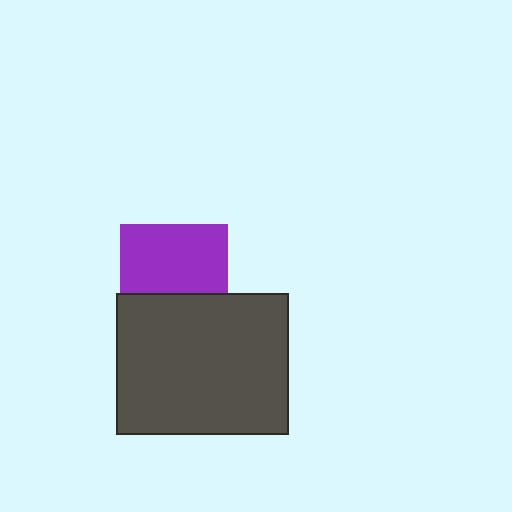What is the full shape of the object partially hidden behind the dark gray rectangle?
The partially hidden object is a purple square.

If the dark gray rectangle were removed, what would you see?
You would see the complete purple square.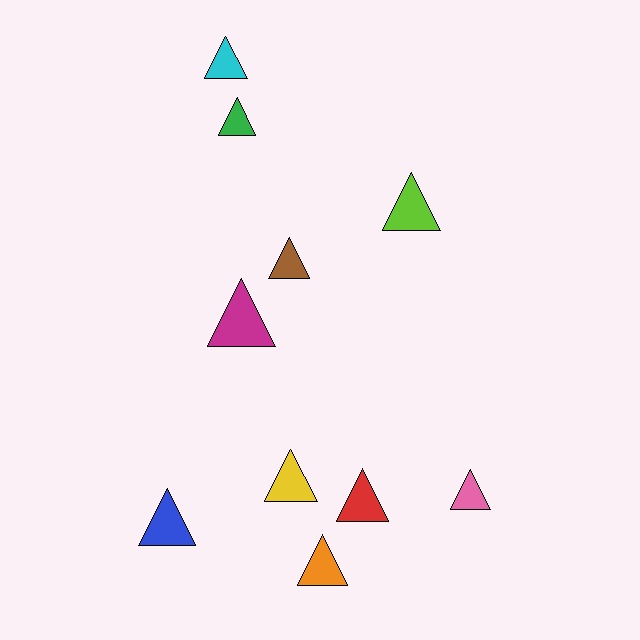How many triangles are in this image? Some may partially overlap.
There are 10 triangles.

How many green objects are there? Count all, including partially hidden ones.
There is 1 green object.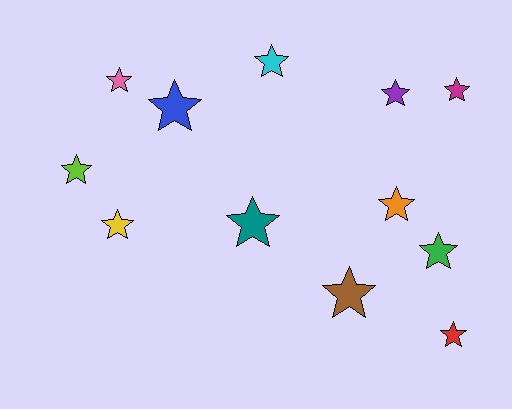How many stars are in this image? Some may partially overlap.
There are 12 stars.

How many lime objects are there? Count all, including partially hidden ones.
There is 1 lime object.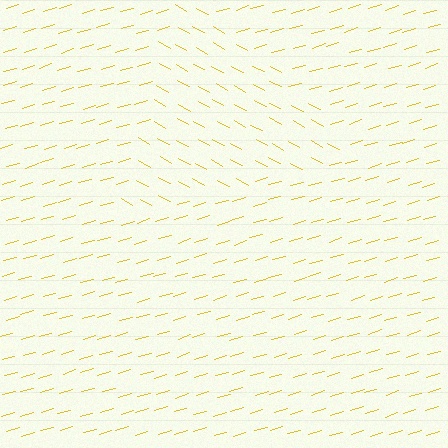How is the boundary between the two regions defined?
The boundary is defined purely by a change in line orientation (approximately 45 degrees difference). All lines are the same color and thickness.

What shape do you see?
I see a triangle.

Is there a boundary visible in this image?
Yes, there is a texture boundary formed by a change in line orientation.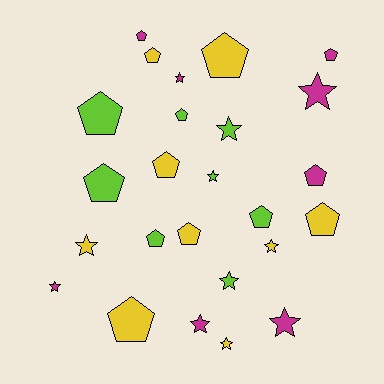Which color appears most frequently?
Yellow, with 9 objects.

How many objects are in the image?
There are 25 objects.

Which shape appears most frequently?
Pentagon, with 14 objects.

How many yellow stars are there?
There are 3 yellow stars.